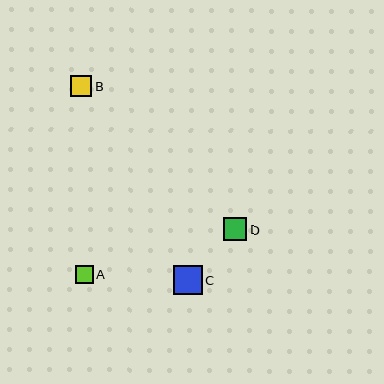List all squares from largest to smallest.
From largest to smallest: C, D, B, A.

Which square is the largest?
Square C is the largest with a size of approximately 29 pixels.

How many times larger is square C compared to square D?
Square C is approximately 1.2 times the size of square D.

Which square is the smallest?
Square A is the smallest with a size of approximately 18 pixels.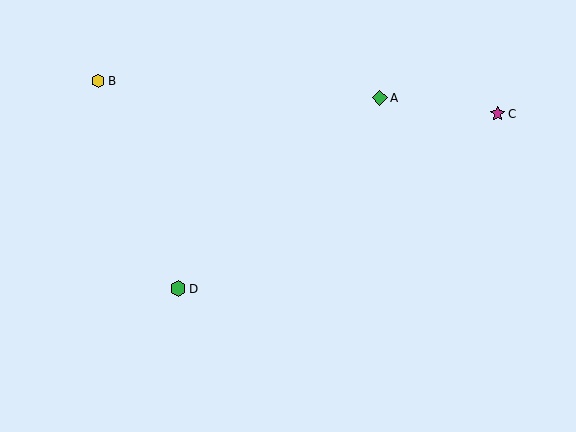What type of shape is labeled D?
Shape D is a green hexagon.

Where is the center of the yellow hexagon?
The center of the yellow hexagon is at (98, 81).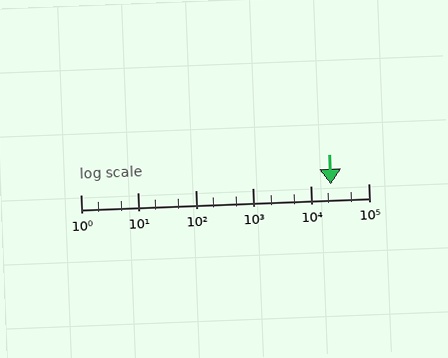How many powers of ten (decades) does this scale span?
The scale spans 5 decades, from 1 to 100000.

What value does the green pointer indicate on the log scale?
The pointer indicates approximately 22000.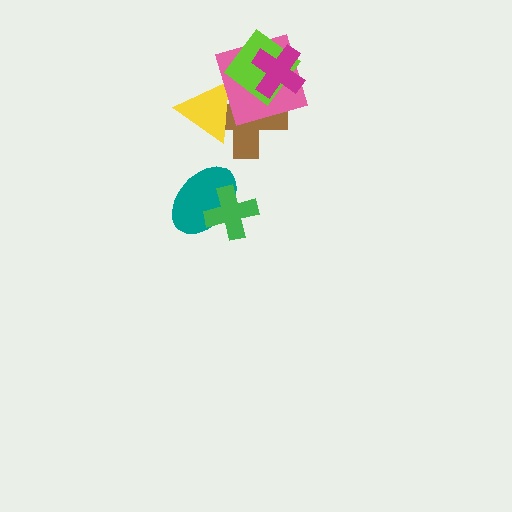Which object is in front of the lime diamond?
The magenta cross is in front of the lime diamond.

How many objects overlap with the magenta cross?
3 objects overlap with the magenta cross.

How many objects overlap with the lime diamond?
3 objects overlap with the lime diamond.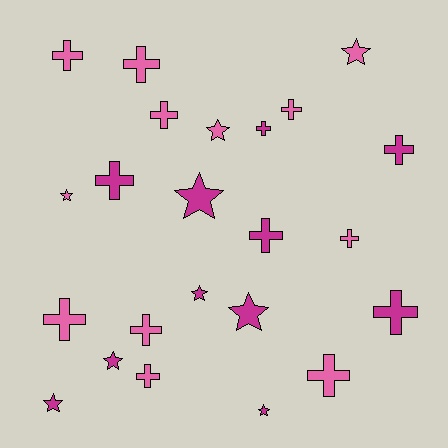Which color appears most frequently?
Pink, with 12 objects.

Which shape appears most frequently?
Cross, with 14 objects.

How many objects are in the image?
There are 23 objects.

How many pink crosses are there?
There are 9 pink crosses.